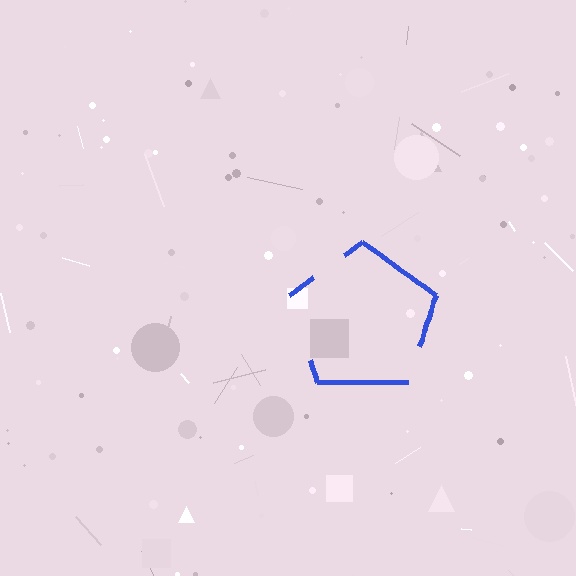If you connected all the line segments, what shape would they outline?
They would outline a pentagon.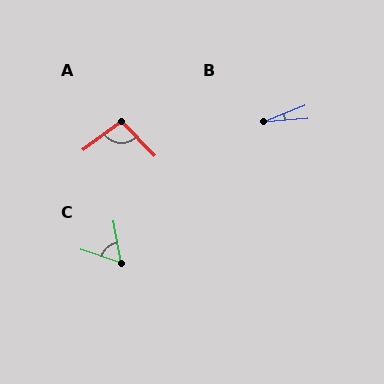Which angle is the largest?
A, at approximately 97 degrees.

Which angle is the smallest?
B, at approximately 17 degrees.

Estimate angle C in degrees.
Approximately 61 degrees.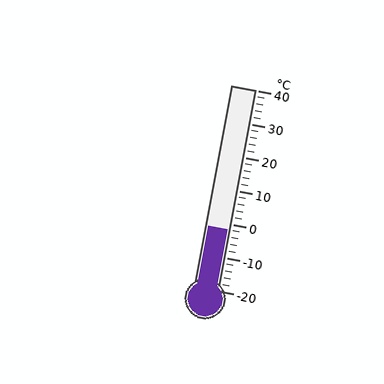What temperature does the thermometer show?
The thermometer shows approximately -2°C.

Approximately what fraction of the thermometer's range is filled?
The thermometer is filled to approximately 30% of its range.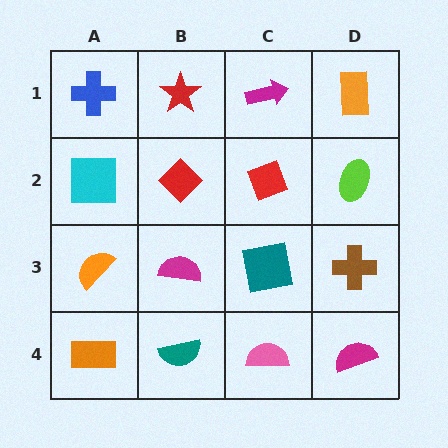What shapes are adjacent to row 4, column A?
An orange semicircle (row 3, column A), a teal semicircle (row 4, column B).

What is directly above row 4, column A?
An orange semicircle.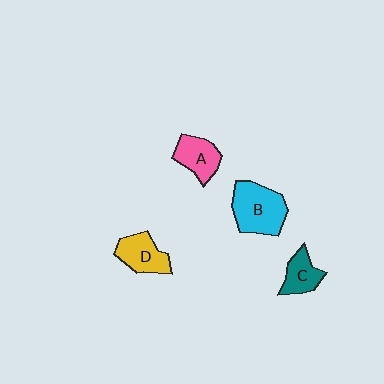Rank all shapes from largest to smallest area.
From largest to smallest: B (cyan), D (yellow), A (pink), C (teal).